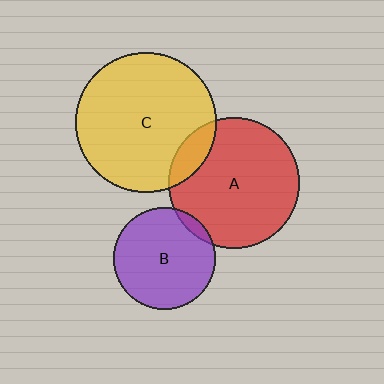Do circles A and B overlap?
Yes.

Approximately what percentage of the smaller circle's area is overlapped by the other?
Approximately 5%.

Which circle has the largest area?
Circle C (yellow).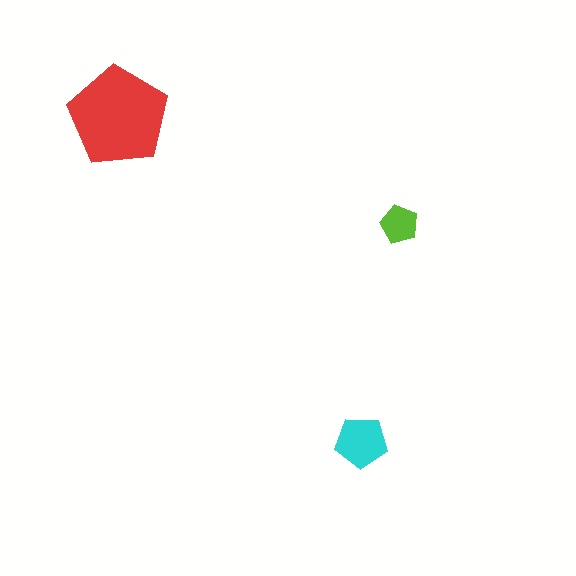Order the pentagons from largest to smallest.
the red one, the cyan one, the lime one.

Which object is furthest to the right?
The lime pentagon is rightmost.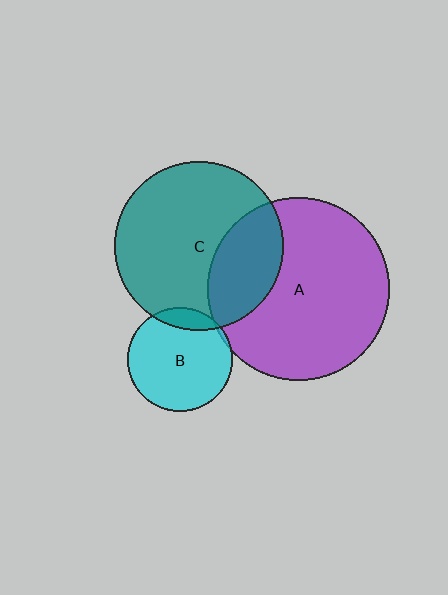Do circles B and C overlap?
Yes.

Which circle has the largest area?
Circle A (purple).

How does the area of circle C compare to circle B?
Approximately 2.6 times.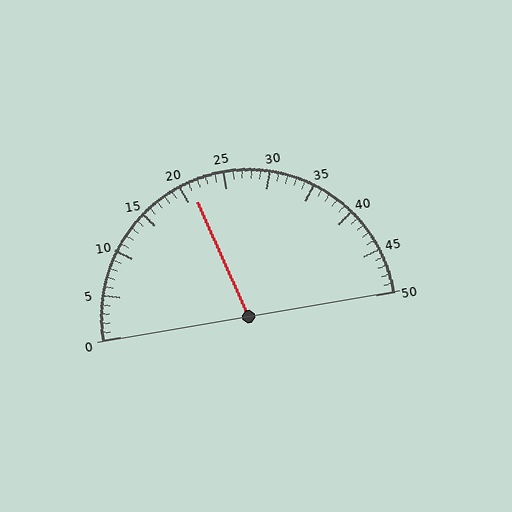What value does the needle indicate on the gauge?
The needle indicates approximately 21.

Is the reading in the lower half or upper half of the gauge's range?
The reading is in the lower half of the range (0 to 50).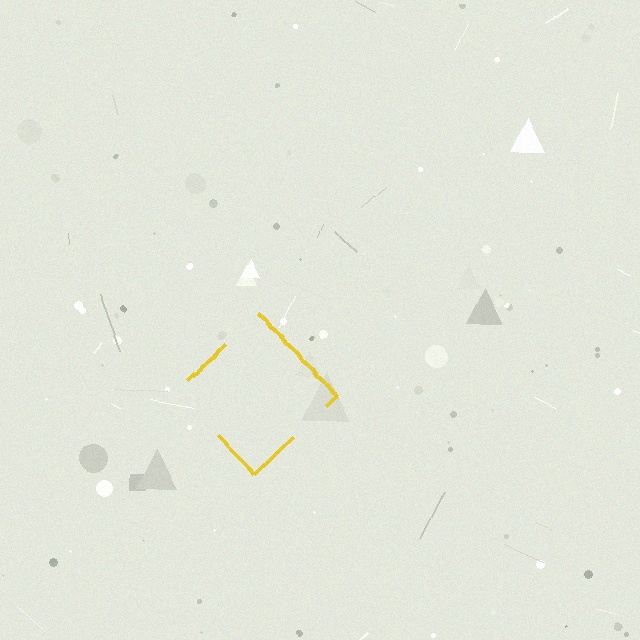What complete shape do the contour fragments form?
The contour fragments form a diamond.